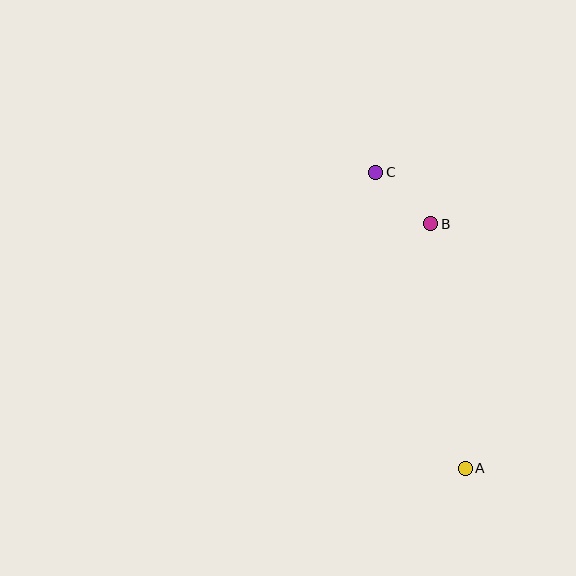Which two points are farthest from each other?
Points A and C are farthest from each other.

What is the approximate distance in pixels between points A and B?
The distance between A and B is approximately 247 pixels.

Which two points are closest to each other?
Points B and C are closest to each other.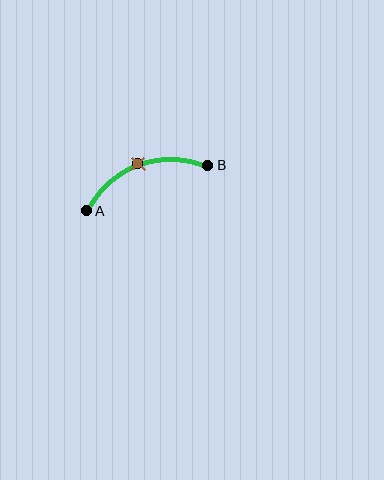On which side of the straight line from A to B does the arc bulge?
The arc bulges above the straight line connecting A and B.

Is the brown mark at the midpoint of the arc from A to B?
Yes. The brown mark lies on the arc at equal arc-length from both A and B — it is the arc midpoint.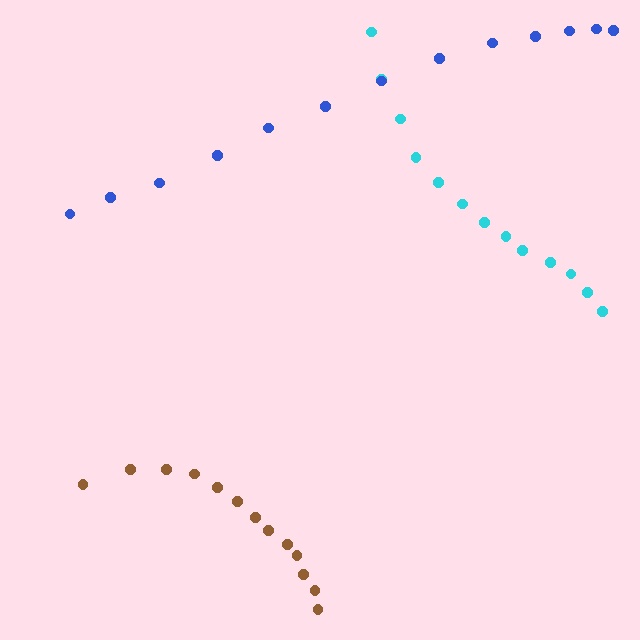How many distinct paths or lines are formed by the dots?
There are 3 distinct paths.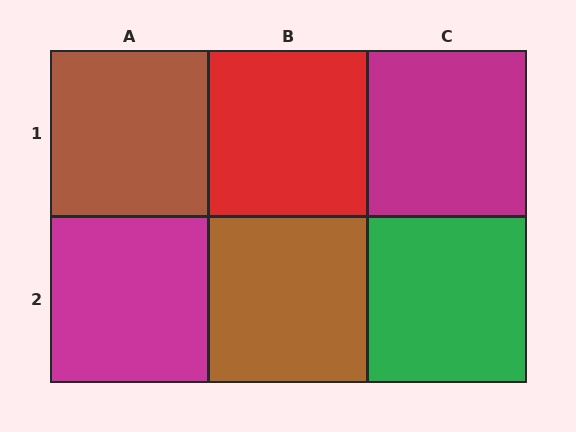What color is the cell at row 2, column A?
Magenta.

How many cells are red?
1 cell is red.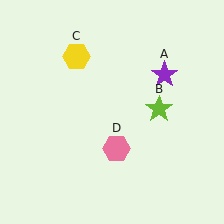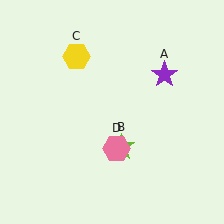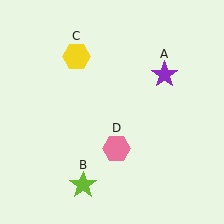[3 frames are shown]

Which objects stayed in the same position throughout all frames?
Purple star (object A) and yellow hexagon (object C) and pink hexagon (object D) remained stationary.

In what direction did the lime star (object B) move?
The lime star (object B) moved down and to the left.